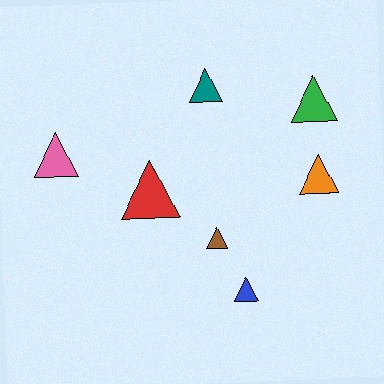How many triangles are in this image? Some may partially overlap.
There are 7 triangles.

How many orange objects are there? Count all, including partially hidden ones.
There is 1 orange object.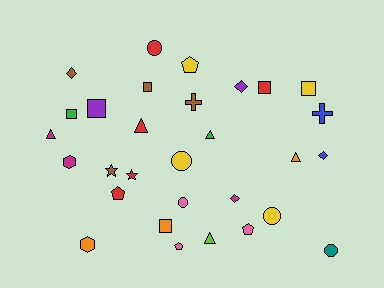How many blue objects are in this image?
There are 2 blue objects.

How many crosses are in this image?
There are 2 crosses.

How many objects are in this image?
There are 30 objects.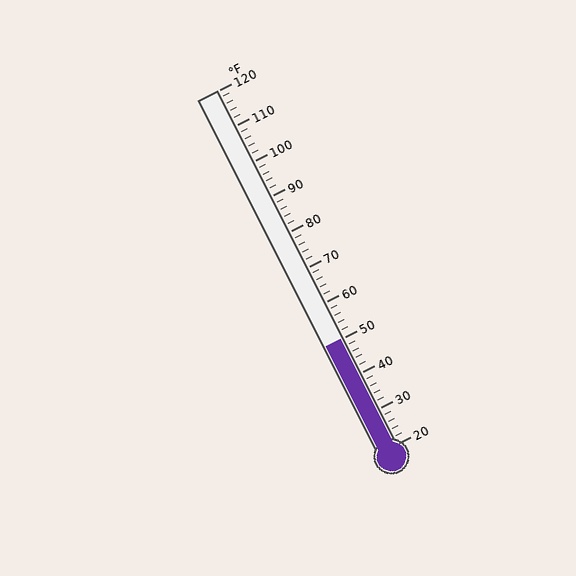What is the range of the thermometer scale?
The thermometer scale ranges from 20°F to 120°F.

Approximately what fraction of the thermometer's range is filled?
The thermometer is filled to approximately 30% of its range.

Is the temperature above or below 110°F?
The temperature is below 110°F.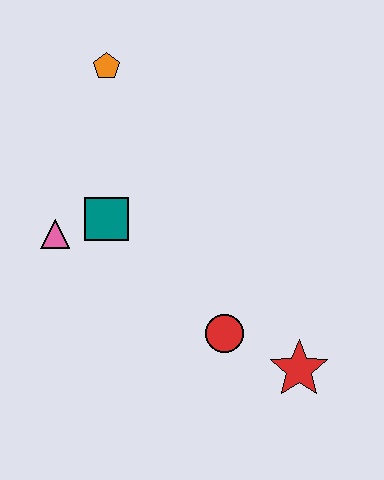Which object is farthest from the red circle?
The orange pentagon is farthest from the red circle.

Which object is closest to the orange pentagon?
The teal square is closest to the orange pentagon.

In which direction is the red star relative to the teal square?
The red star is to the right of the teal square.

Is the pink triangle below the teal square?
Yes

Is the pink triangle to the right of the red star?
No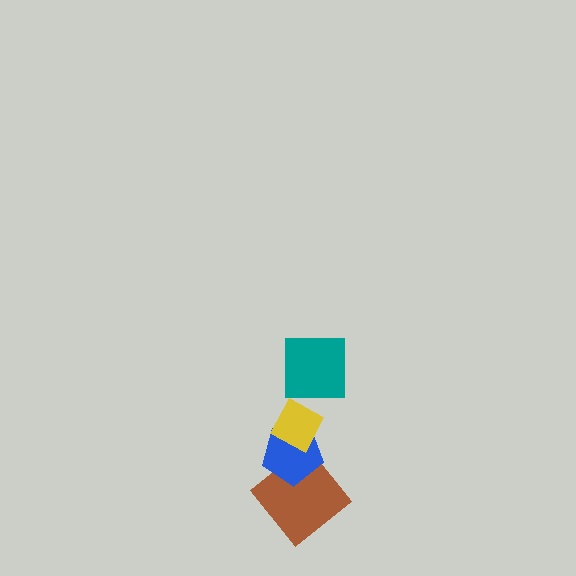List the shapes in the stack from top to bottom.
From top to bottom: the teal square, the yellow diamond, the blue pentagon, the brown diamond.